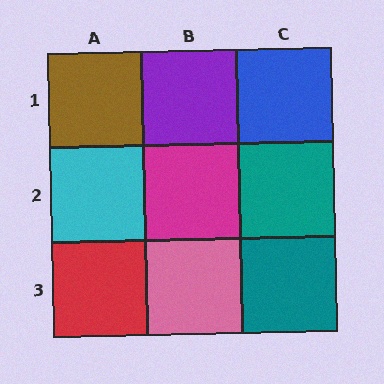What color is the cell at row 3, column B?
Pink.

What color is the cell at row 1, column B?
Purple.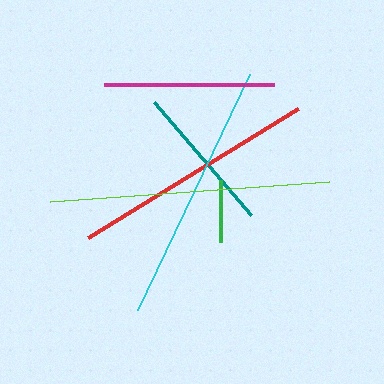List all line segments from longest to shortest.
From longest to shortest: lime, cyan, red, magenta, teal, green.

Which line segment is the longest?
The lime line is the longest at approximately 280 pixels.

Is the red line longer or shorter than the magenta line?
The red line is longer than the magenta line.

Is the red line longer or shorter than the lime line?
The lime line is longer than the red line.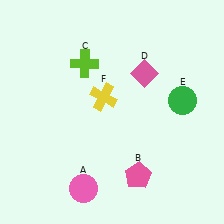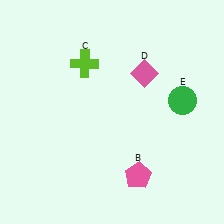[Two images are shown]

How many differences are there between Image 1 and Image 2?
There are 2 differences between the two images.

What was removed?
The pink circle (A), the yellow cross (F) were removed in Image 2.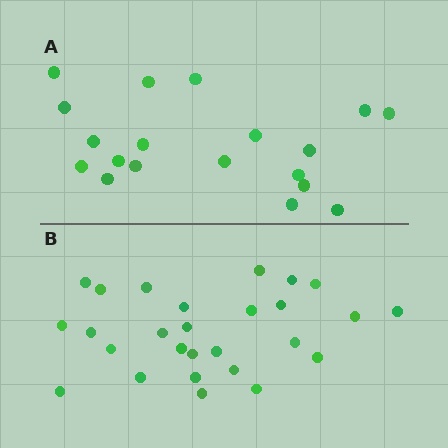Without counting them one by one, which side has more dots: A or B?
Region B (the bottom region) has more dots.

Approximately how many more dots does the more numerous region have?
Region B has roughly 8 or so more dots than region A.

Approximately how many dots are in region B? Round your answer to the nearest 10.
About 30 dots. (The exact count is 27, which rounds to 30.)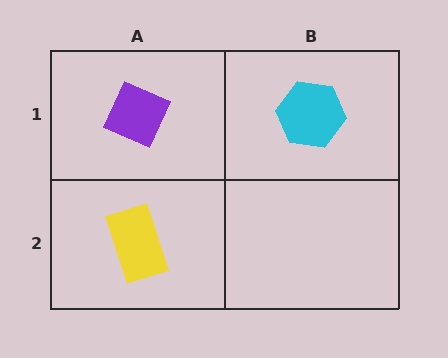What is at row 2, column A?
A yellow rectangle.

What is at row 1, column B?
A cyan hexagon.